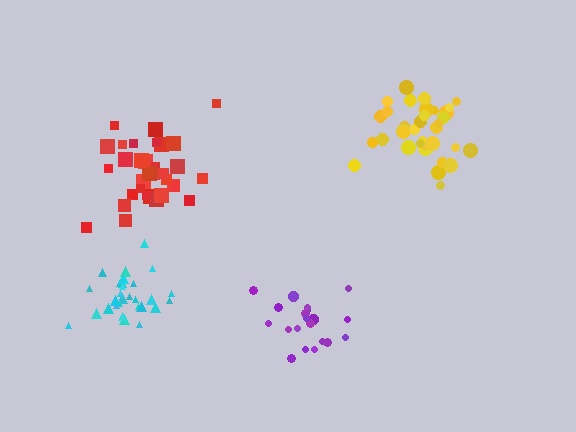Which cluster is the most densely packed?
Cyan.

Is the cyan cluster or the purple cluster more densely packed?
Cyan.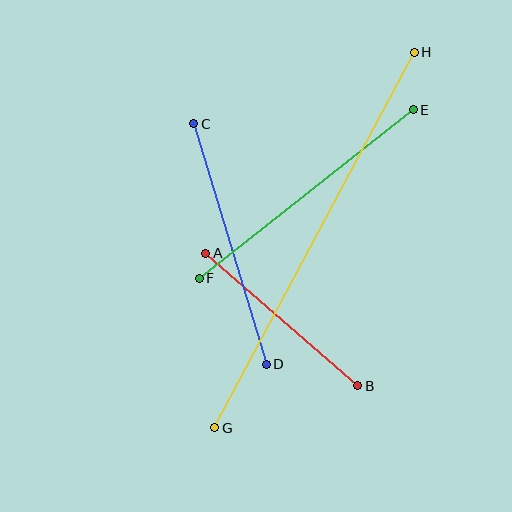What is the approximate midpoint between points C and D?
The midpoint is at approximately (230, 244) pixels.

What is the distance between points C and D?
The distance is approximately 251 pixels.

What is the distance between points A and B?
The distance is approximately 202 pixels.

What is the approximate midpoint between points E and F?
The midpoint is at approximately (306, 194) pixels.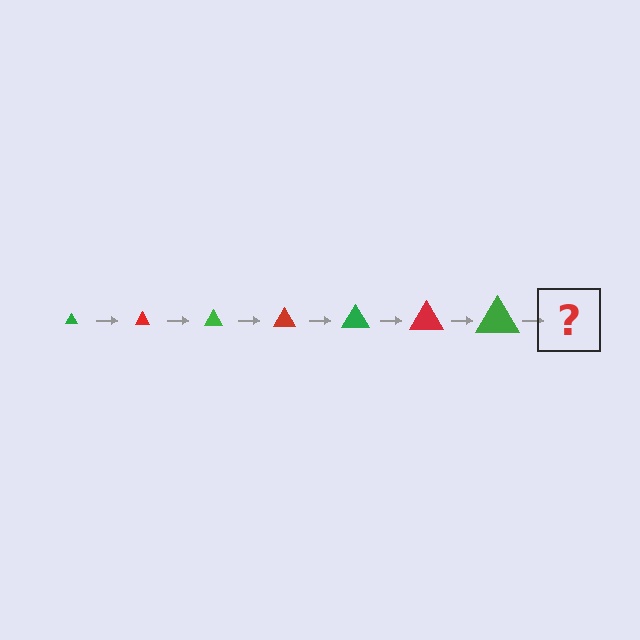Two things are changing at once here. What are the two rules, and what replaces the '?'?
The two rules are that the triangle grows larger each step and the color cycles through green and red. The '?' should be a red triangle, larger than the previous one.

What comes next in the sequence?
The next element should be a red triangle, larger than the previous one.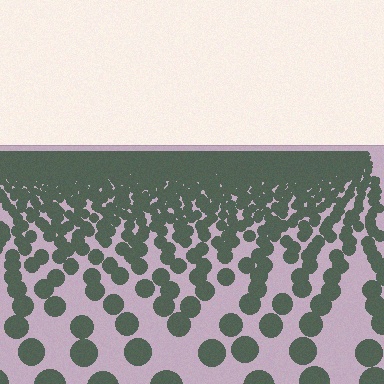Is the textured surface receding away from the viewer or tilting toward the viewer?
The surface is receding away from the viewer. Texture elements get smaller and denser toward the top.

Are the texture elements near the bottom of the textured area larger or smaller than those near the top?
Larger. Near the bottom, elements are closer to the viewer and appear at a bigger on-screen size.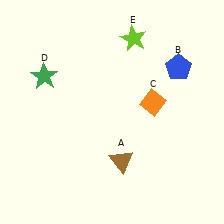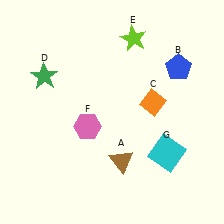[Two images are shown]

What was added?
A pink hexagon (F), a cyan square (G) were added in Image 2.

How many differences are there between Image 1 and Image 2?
There are 2 differences between the two images.